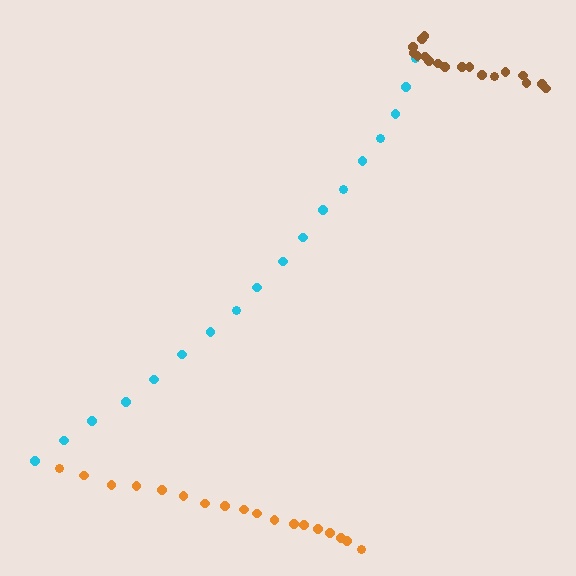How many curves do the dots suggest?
There are 3 distinct paths.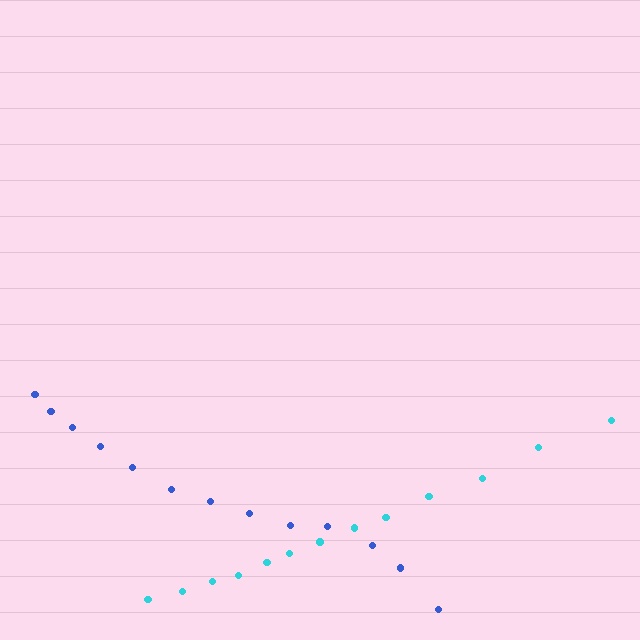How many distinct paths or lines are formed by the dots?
There are 2 distinct paths.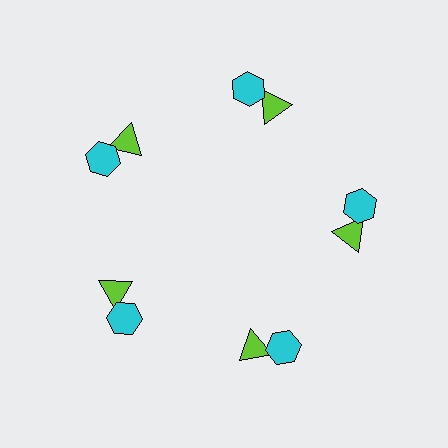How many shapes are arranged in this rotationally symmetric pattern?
There are 10 shapes, arranged in 5 groups of 2.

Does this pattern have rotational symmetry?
Yes, this pattern has 5-fold rotational symmetry. It looks the same after rotating 72 degrees around the center.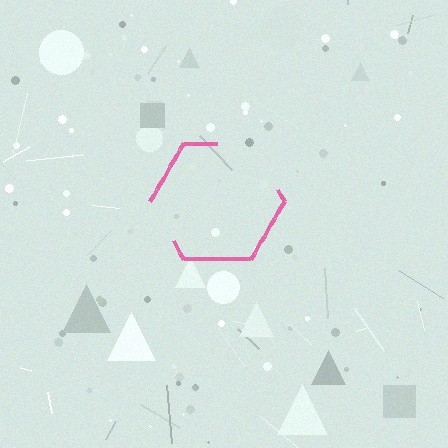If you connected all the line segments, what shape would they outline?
They would outline a hexagon.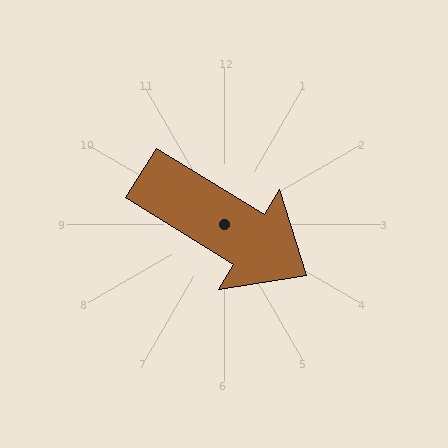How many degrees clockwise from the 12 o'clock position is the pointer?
Approximately 122 degrees.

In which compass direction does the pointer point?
Southeast.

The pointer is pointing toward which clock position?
Roughly 4 o'clock.